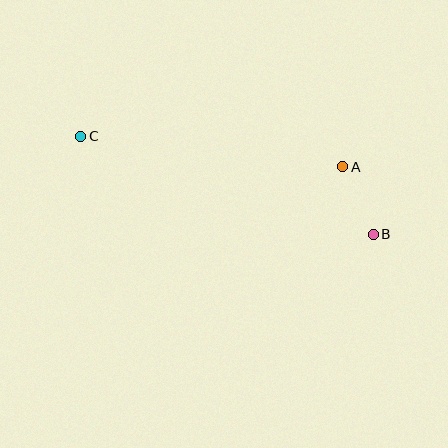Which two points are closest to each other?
Points A and B are closest to each other.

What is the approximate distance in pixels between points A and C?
The distance between A and C is approximately 264 pixels.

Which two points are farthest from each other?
Points B and C are farthest from each other.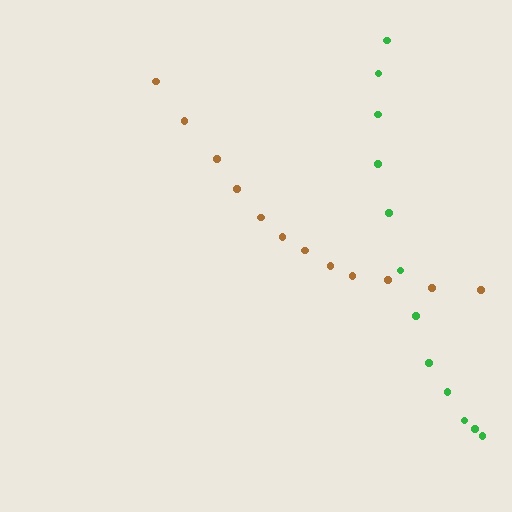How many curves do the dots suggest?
There are 2 distinct paths.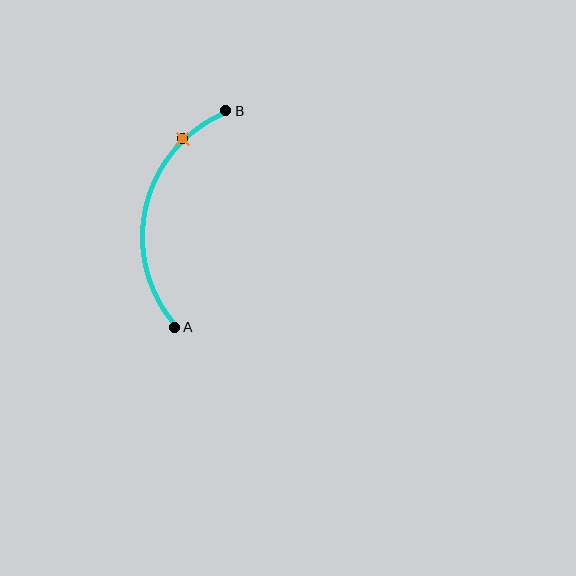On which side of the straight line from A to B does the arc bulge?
The arc bulges to the left of the straight line connecting A and B.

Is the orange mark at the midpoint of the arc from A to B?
No. The orange mark lies on the arc but is closer to endpoint B. The arc midpoint would be at the point on the curve equidistant along the arc from both A and B.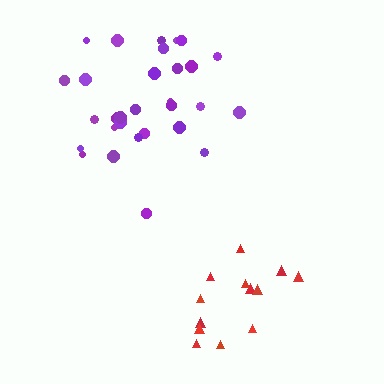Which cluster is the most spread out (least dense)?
Red.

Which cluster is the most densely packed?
Purple.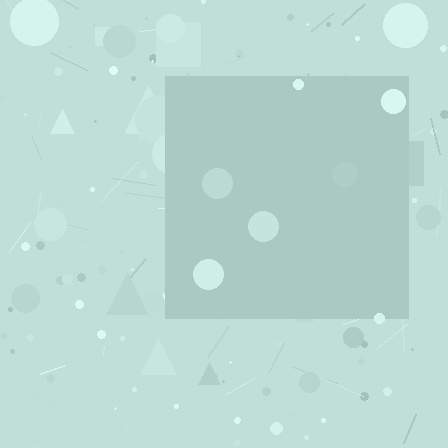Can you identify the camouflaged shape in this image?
The camouflaged shape is a square.